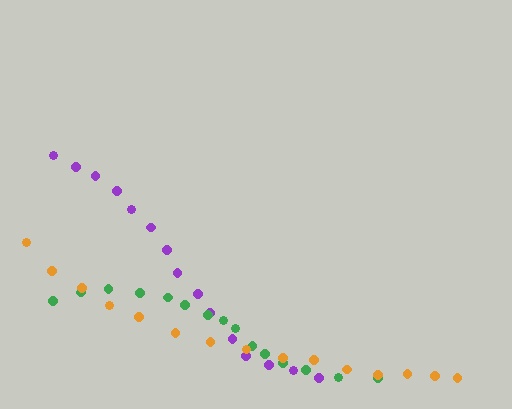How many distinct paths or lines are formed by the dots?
There are 3 distinct paths.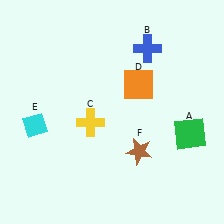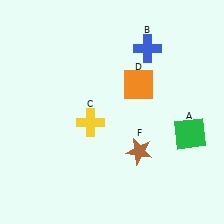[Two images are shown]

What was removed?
The cyan diamond (E) was removed in Image 2.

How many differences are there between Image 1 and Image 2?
There is 1 difference between the two images.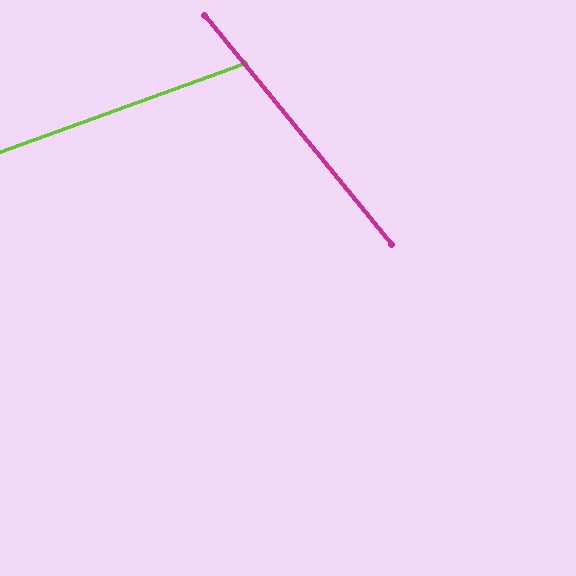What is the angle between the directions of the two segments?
Approximately 71 degrees.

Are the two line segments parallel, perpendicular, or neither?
Neither parallel nor perpendicular — they differ by about 71°.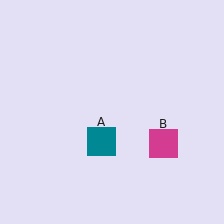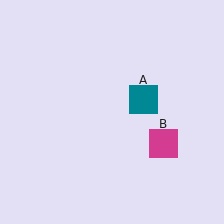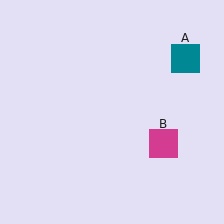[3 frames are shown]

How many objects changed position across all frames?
1 object changed position: teal square (object A).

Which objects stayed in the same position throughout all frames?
Magenta square (object B) remained stationary.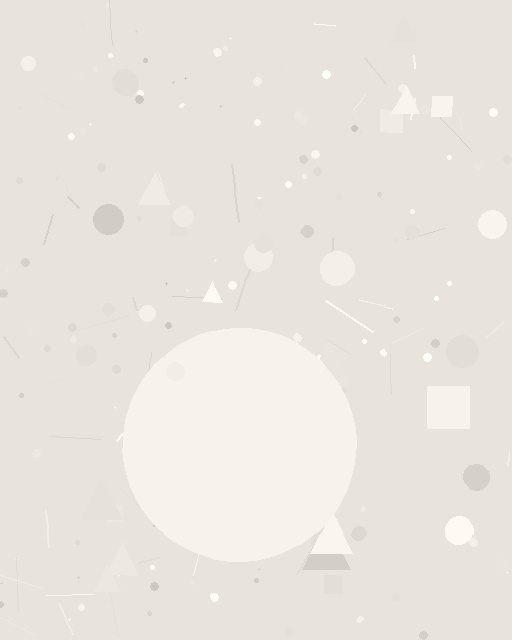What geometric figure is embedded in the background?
A circle is embedded in the background.